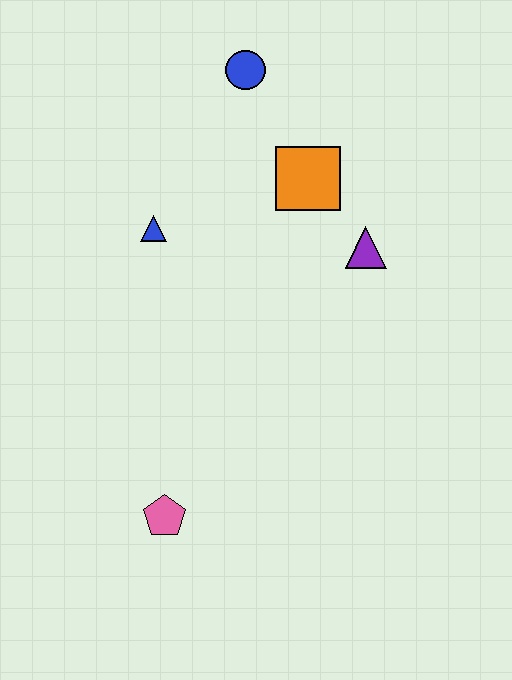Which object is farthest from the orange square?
The pink pentagon is farthest from the orange square.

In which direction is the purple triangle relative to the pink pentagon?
The purple triangle is above the pink pentagon.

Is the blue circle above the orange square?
Yes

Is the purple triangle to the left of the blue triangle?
No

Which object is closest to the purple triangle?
The orange square is closest to the purple triangle.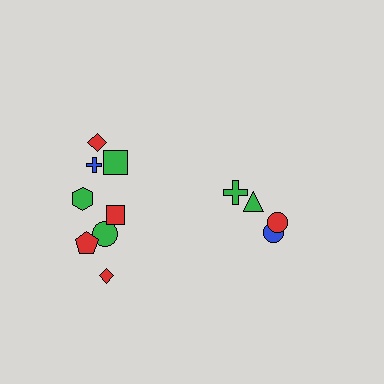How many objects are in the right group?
There are 4 objects.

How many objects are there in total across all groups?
There are 12 objects.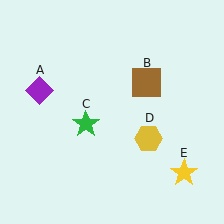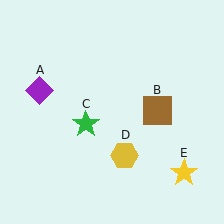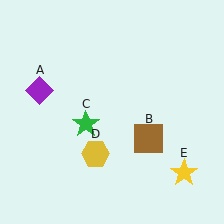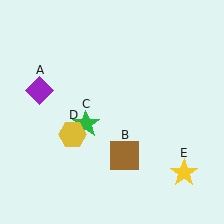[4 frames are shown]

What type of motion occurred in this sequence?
The brown square (object B), yellow hexagon (object D) rotated clockwise around the center of the scene.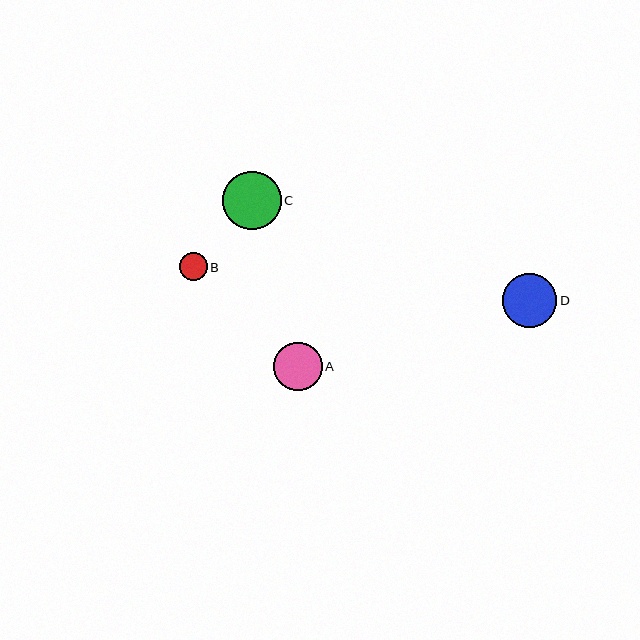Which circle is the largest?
Circle C is the largest with a size of approximately 59 pixels.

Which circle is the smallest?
Circle B is the smallest with a size of approximately 28 pixels.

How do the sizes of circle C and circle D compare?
Circle C and circle D are approximately the same size.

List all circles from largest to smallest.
From largest to smallest: C, D, A, B.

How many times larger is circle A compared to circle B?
Circle A is approximately 1.7 times the size of circle B.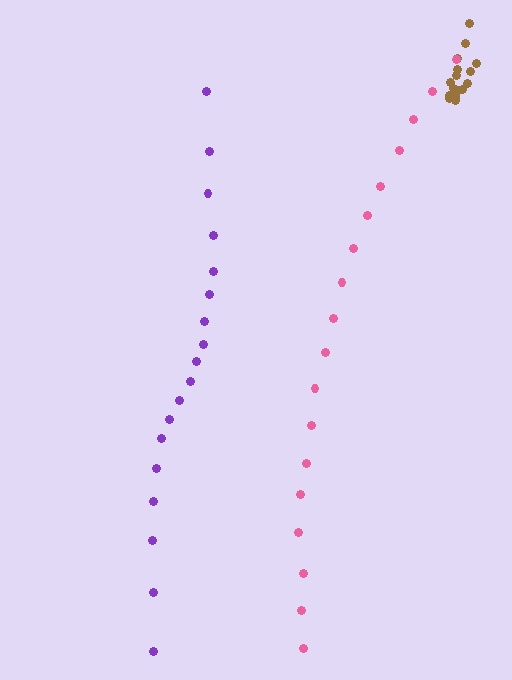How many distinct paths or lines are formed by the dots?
There are 3 distinct paths.